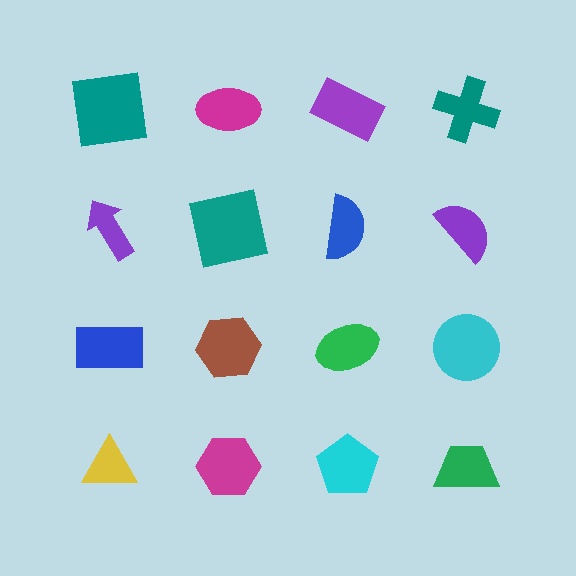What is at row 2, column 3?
A blue semicircle.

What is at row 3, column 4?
A cyan circle.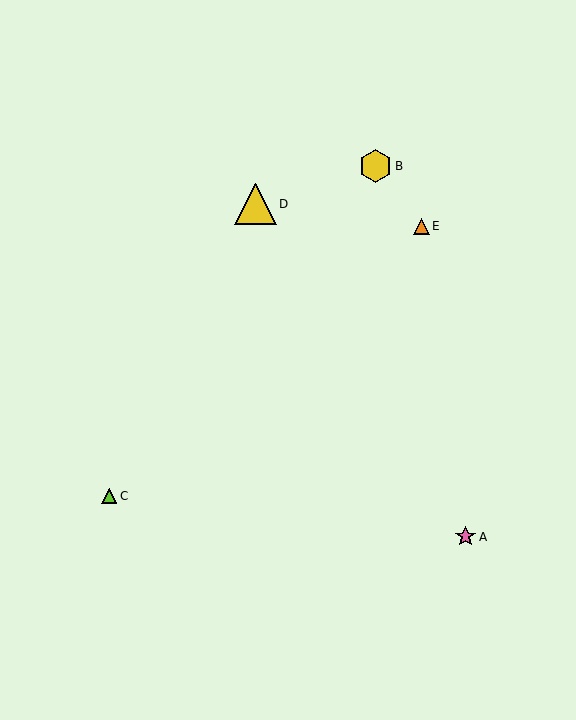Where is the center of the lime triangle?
The center of the lime triangle is at (109, 496).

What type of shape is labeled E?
Shape E is an orange triangle.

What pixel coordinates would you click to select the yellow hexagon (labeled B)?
Click at (375, 166) to select the yellow hexagon B.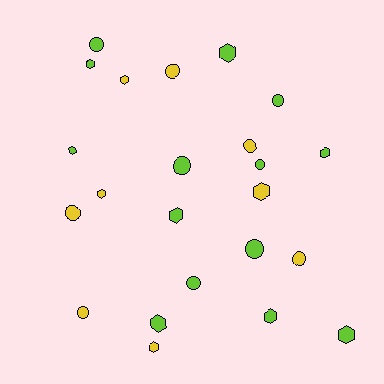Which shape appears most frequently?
Hexagon, with 12 objects.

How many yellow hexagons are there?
There are 4 yellow hexagons.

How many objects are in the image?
There are 23 objects.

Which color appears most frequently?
Lime, with 14 objects.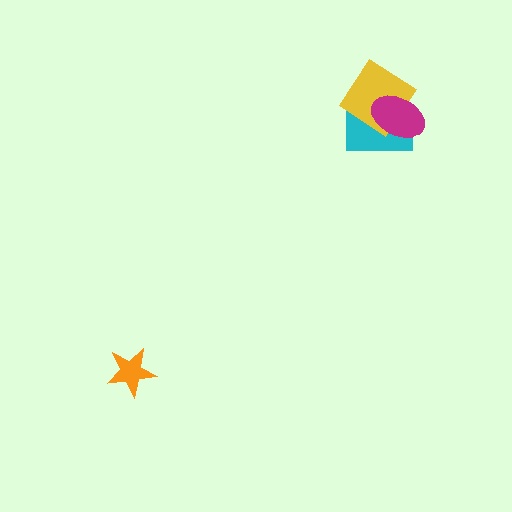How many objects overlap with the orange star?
0 objects overlap with the orange star.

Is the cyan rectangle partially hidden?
Yes, it is partially covered by another shape.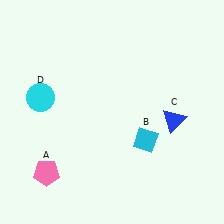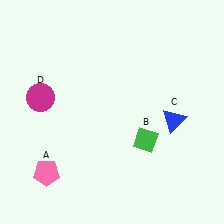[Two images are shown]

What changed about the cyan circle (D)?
In Image 1, D is cyan. In Image 2, it changed to magenta.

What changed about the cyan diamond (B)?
In Image 1, B is cyan. In Image 2, it changed to green.